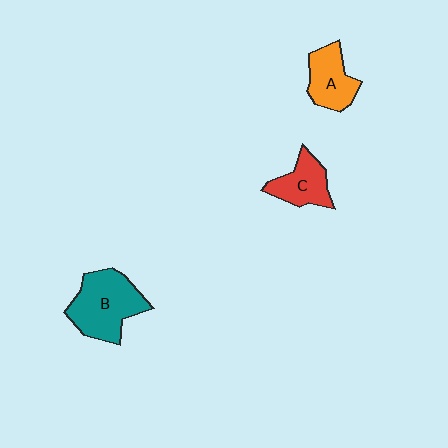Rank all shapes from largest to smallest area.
From largest to smallest: B (teal), A (orange), C (red).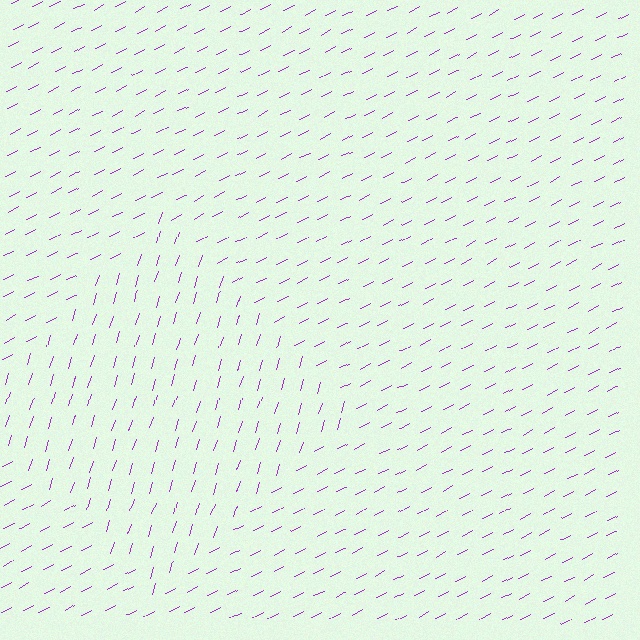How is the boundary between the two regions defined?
The boundary is defined purely by a change in line orientation (approximately 45 degrees difference). All lines are the same color and thickness.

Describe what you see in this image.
The image is filled with small purple line segments. A diamond region in the image has lines oriented differently from the surrounding lines, creating a visible texture boundary.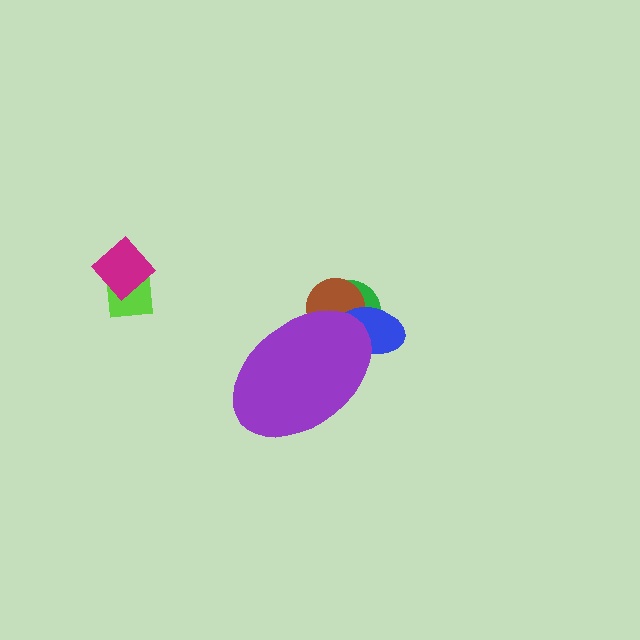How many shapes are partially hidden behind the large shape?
3 shapes are partially hidden.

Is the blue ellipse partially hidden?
Yes, the blue ellipse is partially hidden behind the purple ellipse.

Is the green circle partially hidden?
Yes, the green circle is partially hidden behind the purple ellipse.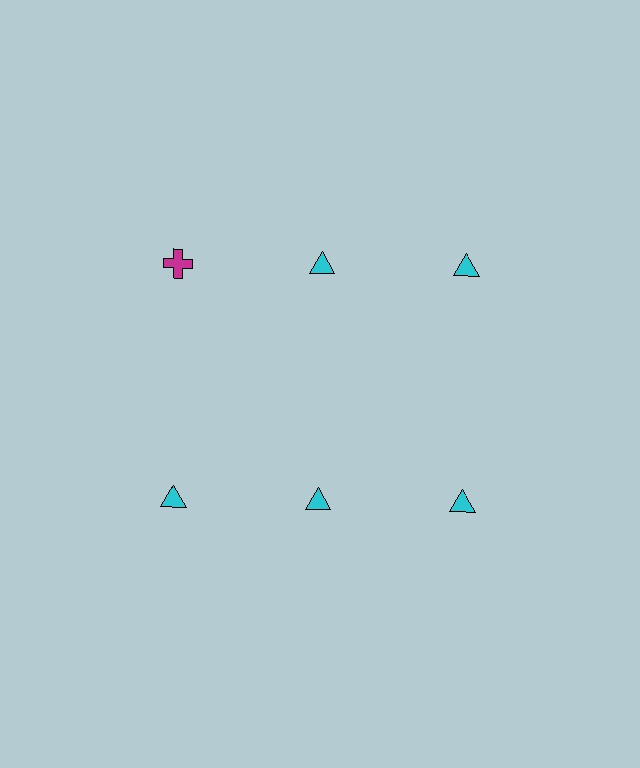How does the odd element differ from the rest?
It differs in both color (magenta instead of cyan) and shape (cross instead of triangle).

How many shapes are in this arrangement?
There are 6 shapes arranged in a grid pattern.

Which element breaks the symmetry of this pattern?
The magenta cross in the top row, leftmost column breaks the symmetry. All other shapes are cyan triangles.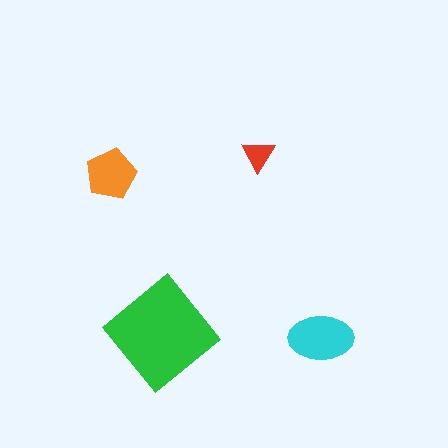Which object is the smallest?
The red triangle.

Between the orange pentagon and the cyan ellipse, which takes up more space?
The cyan ellipse.